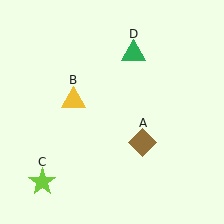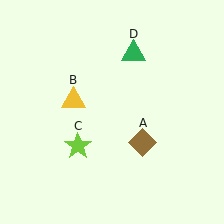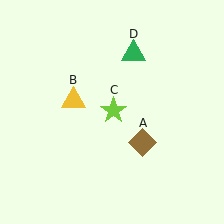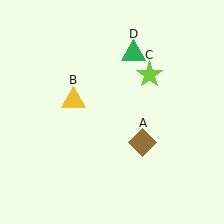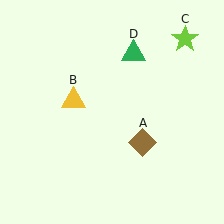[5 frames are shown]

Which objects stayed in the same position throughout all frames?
Brown diamond (object A) and yellow triangle (object B) and green triangle (object D) remained stationary.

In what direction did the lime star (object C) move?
The lime star (object C) moved up and to the right.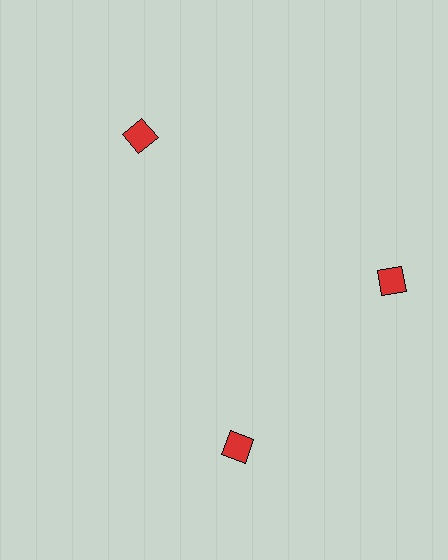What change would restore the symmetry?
The symmetry would be restored by rotating it back into even spacing with its neighbors so that all 3 squares sit at equal angles and equal distance from the center.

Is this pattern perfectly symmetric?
No. The 3 red squares are arranged in a ring, but one element near the 7 o'clock position is rotated out of alignment along the ring, breaking the 3-fold rotational symmetry.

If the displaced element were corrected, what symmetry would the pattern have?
It would have 3-fold rotational symmetry — the pattern would map onto itself every 120 degrees.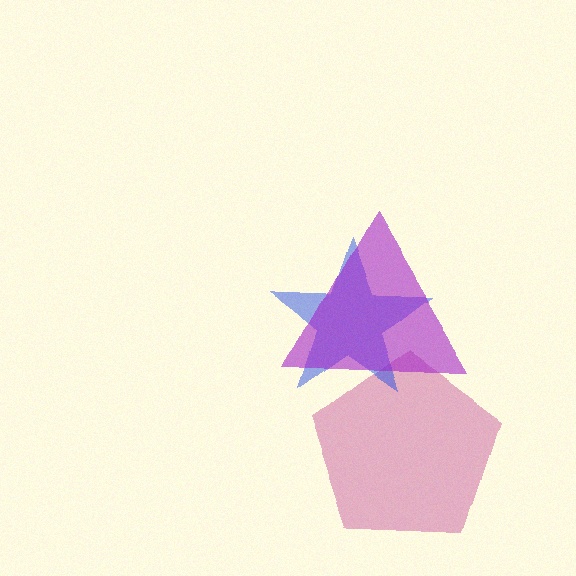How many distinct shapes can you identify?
There are 3 distinct shapes: a magenta pentagon, a blue star, a purple triangle.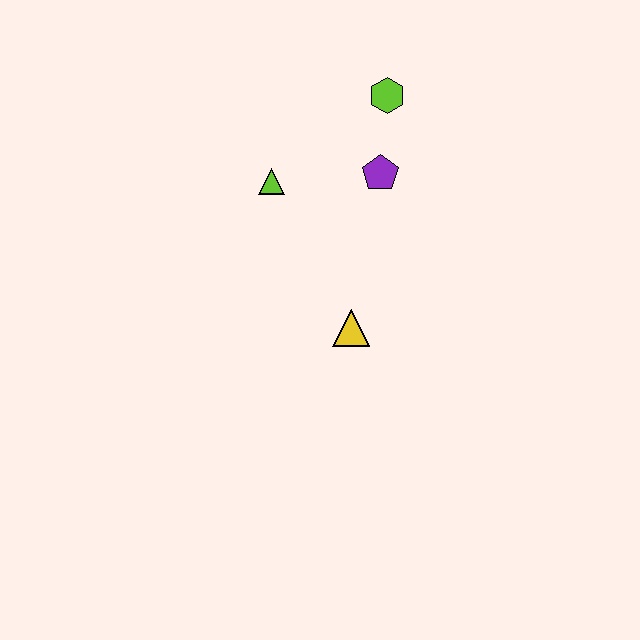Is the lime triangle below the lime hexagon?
Yes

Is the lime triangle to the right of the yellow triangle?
No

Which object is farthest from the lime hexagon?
The yellow triangle is farthest from the lime hexagon.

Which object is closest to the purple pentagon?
The lime hexagon is closest to the purple pentagon.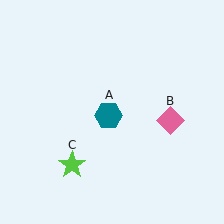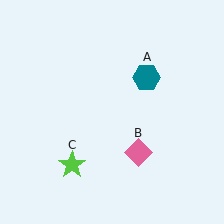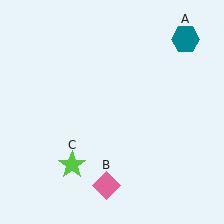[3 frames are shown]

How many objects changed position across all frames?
2 objects changed position: teal hexagon (object A), pink diamond (object B).